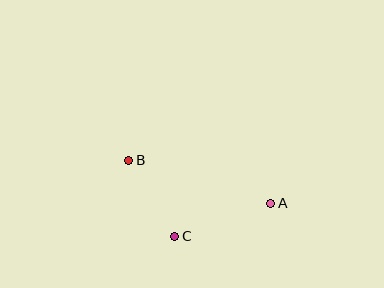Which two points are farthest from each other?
Points A and B are farthest from each other.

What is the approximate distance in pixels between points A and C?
The distance between A and C is approximately 102 pixels.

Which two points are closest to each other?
Points B and C are closest to each other.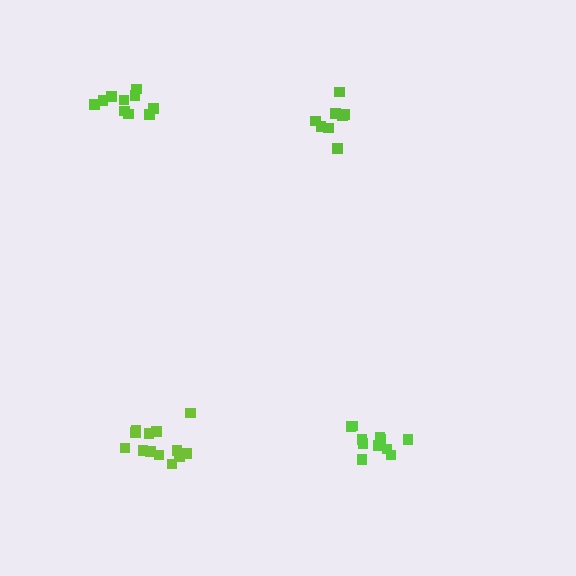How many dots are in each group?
Group 1: 13 dots, Group 2: 8 dots, Group 3: 11 dots, Group 4: 10 dots (42 total).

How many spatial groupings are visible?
There are 4 spatial groupings.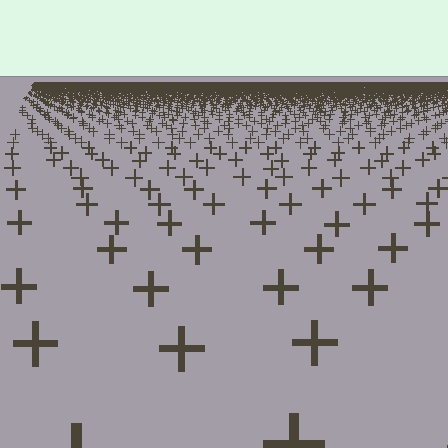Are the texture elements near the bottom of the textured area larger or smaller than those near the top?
Larger. Near the bottom, elements are closer to the viewer and appear at a bigger on-screen size.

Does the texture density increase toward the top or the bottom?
Density increases toward the top.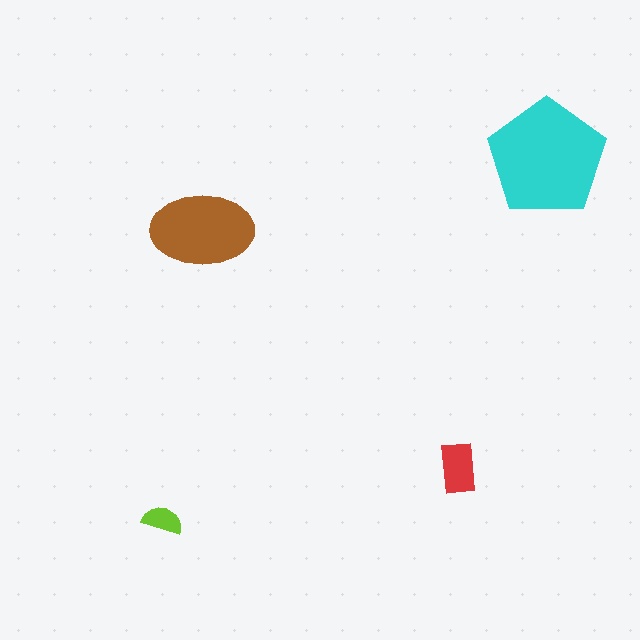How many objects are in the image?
There are 4 objects in the image.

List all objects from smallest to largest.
The lime semicircle, the red rectangle, the brown ellipse, the cyan pentagon.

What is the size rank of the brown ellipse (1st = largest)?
2nd.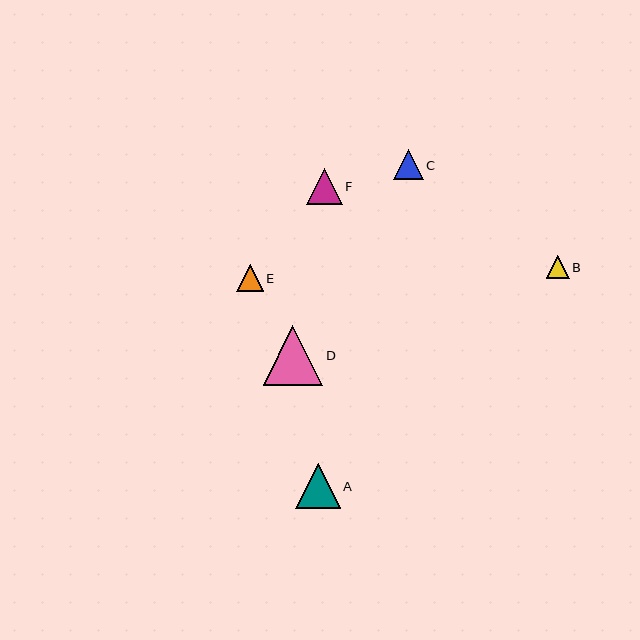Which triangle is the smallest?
Triangle B is the smallest with a size of approximately 23 pixels.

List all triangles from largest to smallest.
From largest to smallest: D, A, F, C, E, B.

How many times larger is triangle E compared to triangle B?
Triangle E is approximately 1.2 times the size of triangle B.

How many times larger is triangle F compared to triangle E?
Triangle F is approximately 1.3 times the size of triangle E.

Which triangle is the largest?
Triangle D is the largest with a size of approximately 59 pixels.